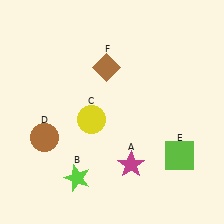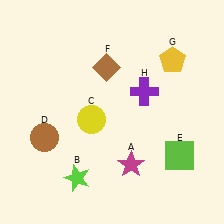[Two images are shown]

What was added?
A yellow pentagon (G), a purple cross (H) were added in Image 2.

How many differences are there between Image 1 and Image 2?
There are 2 differences between the two images.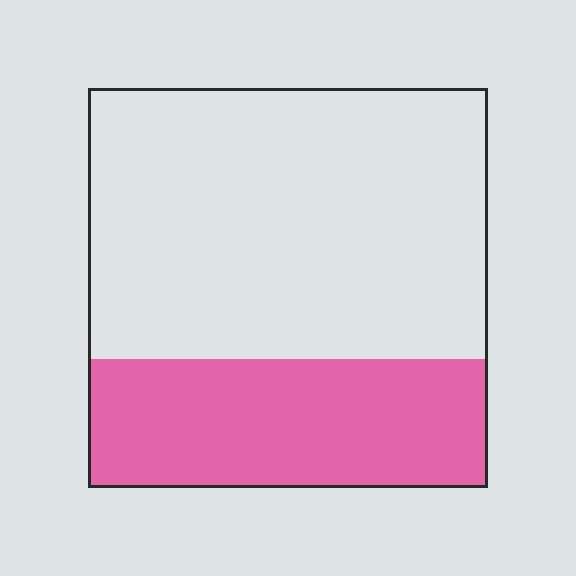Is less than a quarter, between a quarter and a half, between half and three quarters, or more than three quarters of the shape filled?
Between a quarter and a half.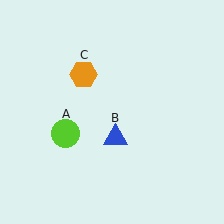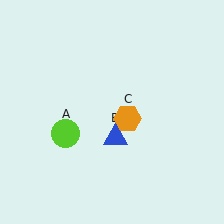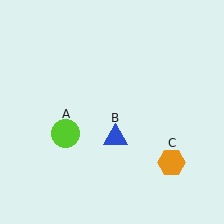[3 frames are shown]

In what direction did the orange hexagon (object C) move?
The orange hexagon (object C) moved down and to the right.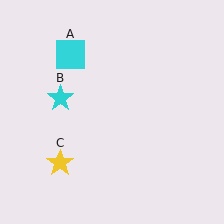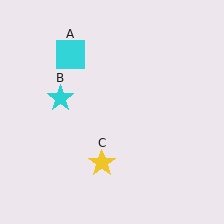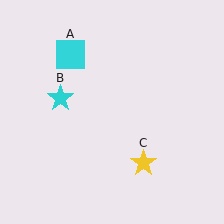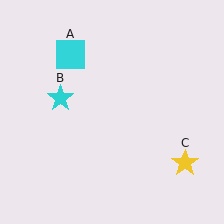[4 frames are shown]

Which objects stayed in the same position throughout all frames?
Cyan square (object A) and cyan star (object B) remained stationary.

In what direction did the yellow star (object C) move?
The yellow star (object C) moved right.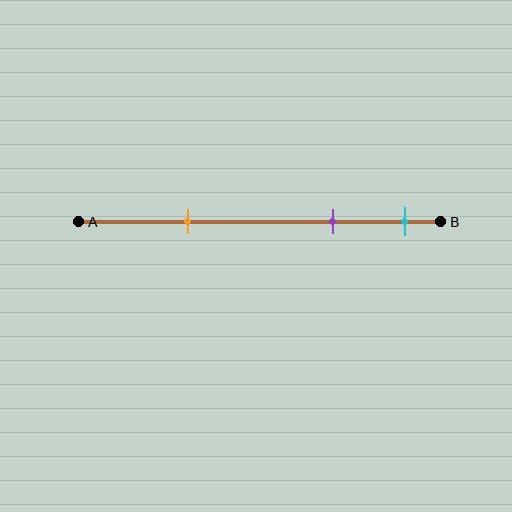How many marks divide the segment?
There are 3 marks dividing the segment.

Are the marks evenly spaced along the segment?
No, the marks are not evenly spaced.